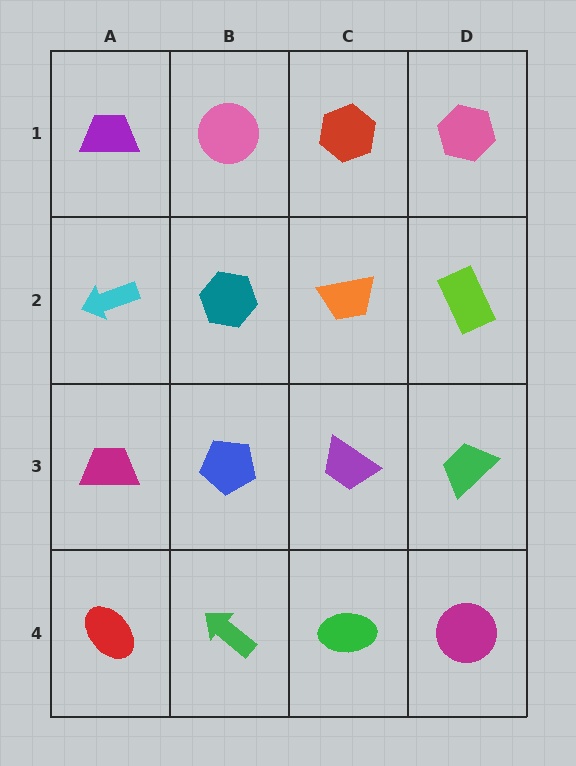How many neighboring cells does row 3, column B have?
4.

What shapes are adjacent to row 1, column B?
A teal hexagon (row 2, column B), a purple trapezoid (row 1, column A), a red hexagon (row 1, column C).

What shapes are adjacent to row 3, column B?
A teal hexagon (row 2, column B), a green arrow (row 4, column B), a magenta trapezoid (row 3, column A), a purple trapezoid (row 3, column C).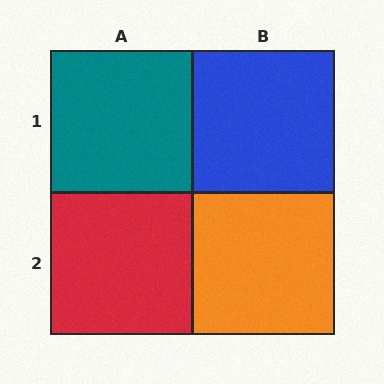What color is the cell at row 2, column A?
Red.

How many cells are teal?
1 cell is teal.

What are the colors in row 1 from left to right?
Teal, blue.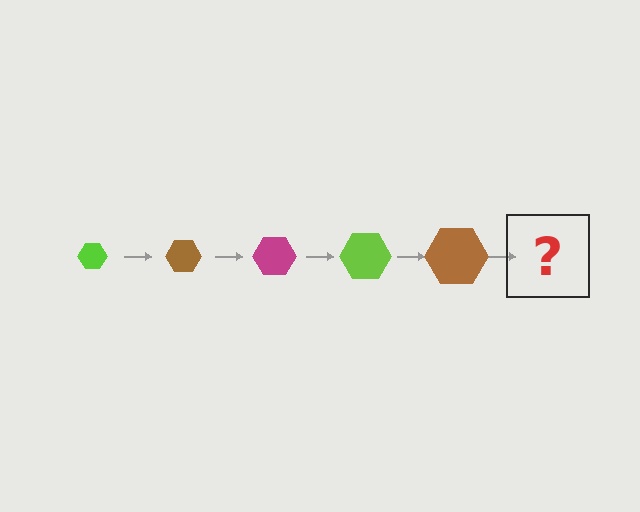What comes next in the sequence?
The next element should be a magenta hexagon, larger than the previous one.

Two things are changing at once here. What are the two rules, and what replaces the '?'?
The two rules are that the hexagon grows larger each step and the color cycles through lime, brown, and magenta. The '?' should be a magenta hexagon, larger than the previous one.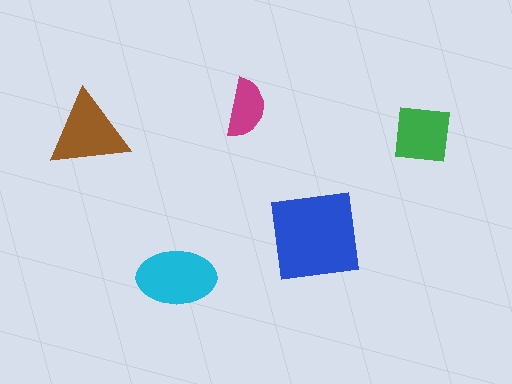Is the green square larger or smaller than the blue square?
Smaller.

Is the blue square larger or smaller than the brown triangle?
Larger.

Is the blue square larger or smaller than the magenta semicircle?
Larger.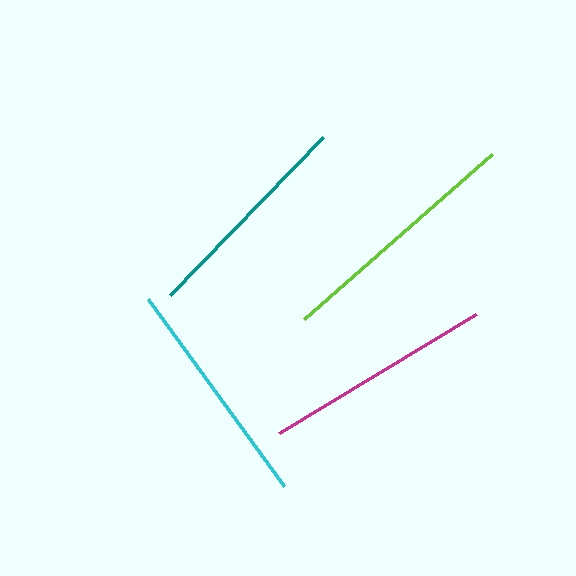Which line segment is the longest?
The lime line is the longest at approximately 249 pixels.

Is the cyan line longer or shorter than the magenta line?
The cyan line is longer than the magenta line.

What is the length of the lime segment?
The lime segment is approximately 249 pixels long.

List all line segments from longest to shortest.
From longest to shortest: lime, cyan, magenta, teal.